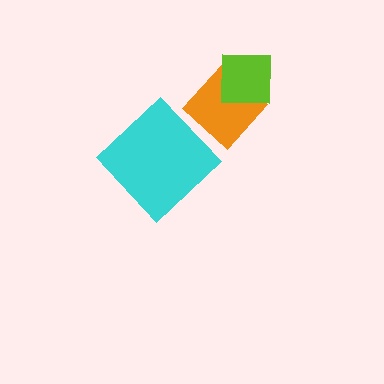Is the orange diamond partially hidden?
Yes, it is partially covered by another shape.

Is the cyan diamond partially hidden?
No, no other shape covers it.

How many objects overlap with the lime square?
1 object overlaps with the lime square.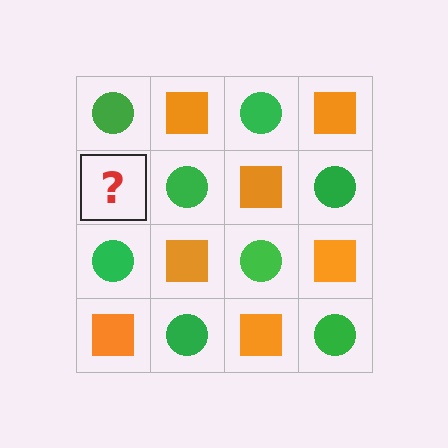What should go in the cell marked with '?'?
The missing cell should contain an orange square.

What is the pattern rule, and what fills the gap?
The rule is that it alternates green circle and orange square in a checkerboard pattern. The gap should be filled with an orange square.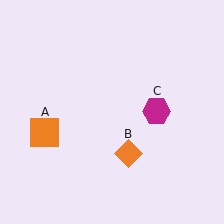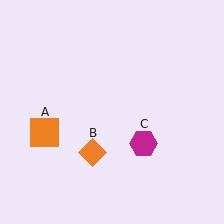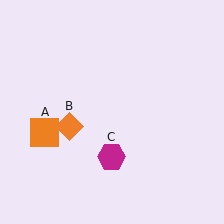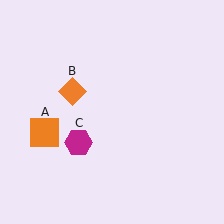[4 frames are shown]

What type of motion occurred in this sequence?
The orange diamond (object B), magenta hexagon (object C) rotated clockwise around the center of the scene.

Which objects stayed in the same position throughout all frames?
Orange square (object A) remained stationary.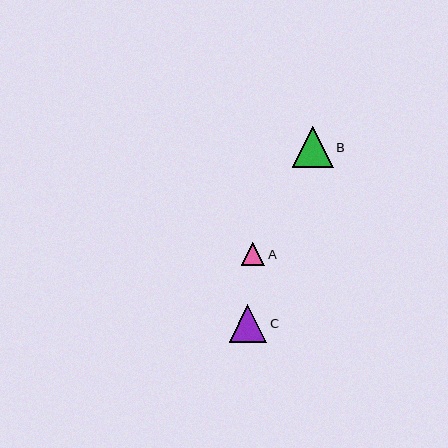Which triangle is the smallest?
Triangle A is the smallest with a size of approximately 23 pixels.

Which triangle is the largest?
Triangle B is the largest with a size of approximately 41 pixels.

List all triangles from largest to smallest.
From largest to smallest: B, C, A.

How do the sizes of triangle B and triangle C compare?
Triangle B and triangle C are approximately the same size.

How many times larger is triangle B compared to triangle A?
Triangle B is approximately 1.8 times the size of triangle A.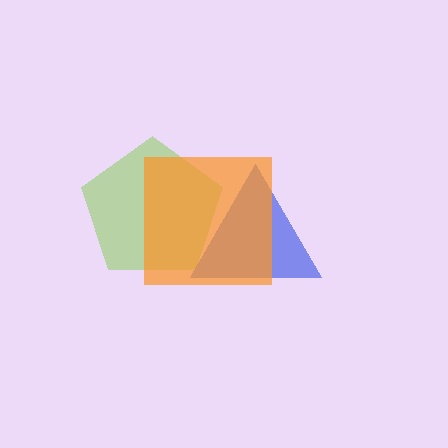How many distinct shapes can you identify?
There are 3 distinct shapes: a lime pentagon, a blue triangle, an orange square.